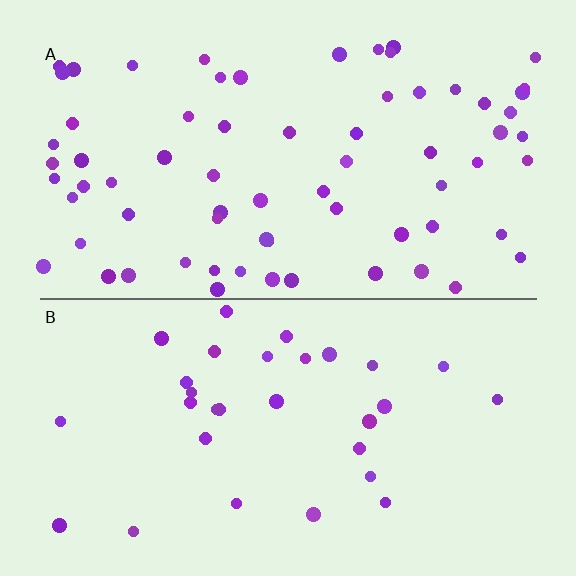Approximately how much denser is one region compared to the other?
Approximately 2.2× — region A over region B.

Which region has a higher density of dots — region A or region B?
A (the top).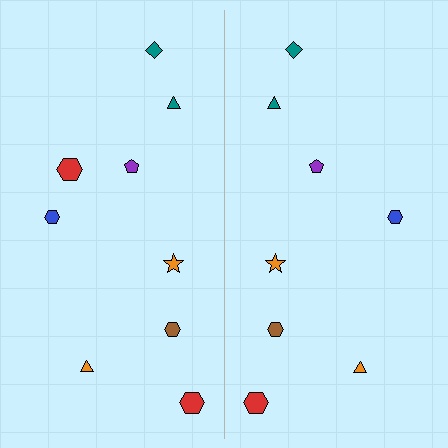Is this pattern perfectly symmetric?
No, the pattern is not perfectly symmetric. A red hexagon is missing from the right side.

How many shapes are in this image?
There are 17 shapes in this image.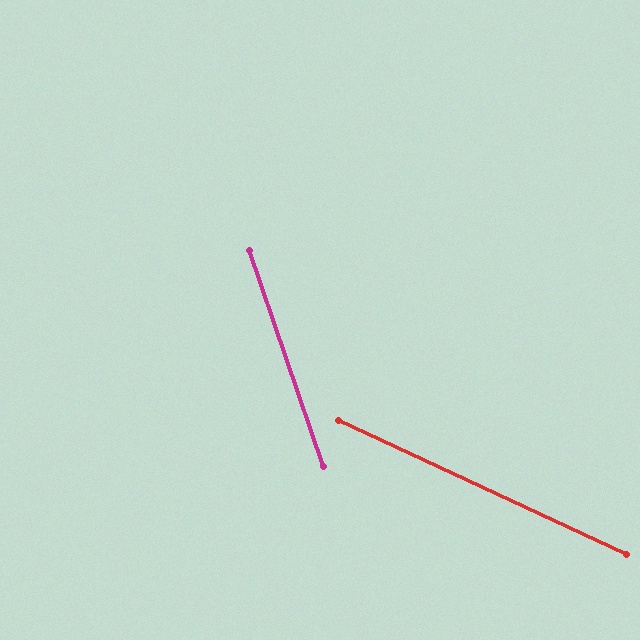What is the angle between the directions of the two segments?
Approximately 46 degrees.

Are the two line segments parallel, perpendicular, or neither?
Neither parallel nor perpendicular — they differ by about 46°.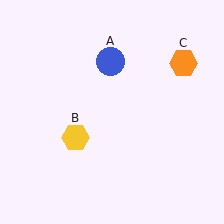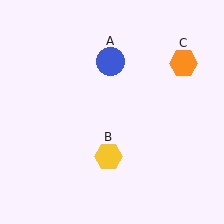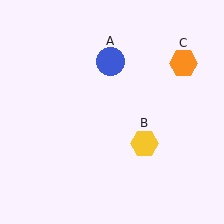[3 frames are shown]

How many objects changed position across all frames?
1 object changed position: yellow hexagon (object B).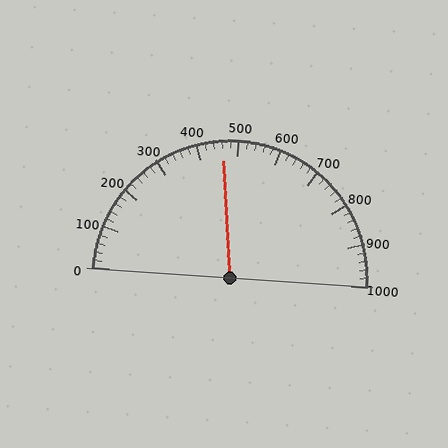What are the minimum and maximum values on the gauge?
The gauge ranges from 0 to 1000.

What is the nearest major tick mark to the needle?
The nearest major tick mark is 500.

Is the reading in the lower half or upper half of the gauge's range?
The reading is in the lower half of the range (0 to 1000).